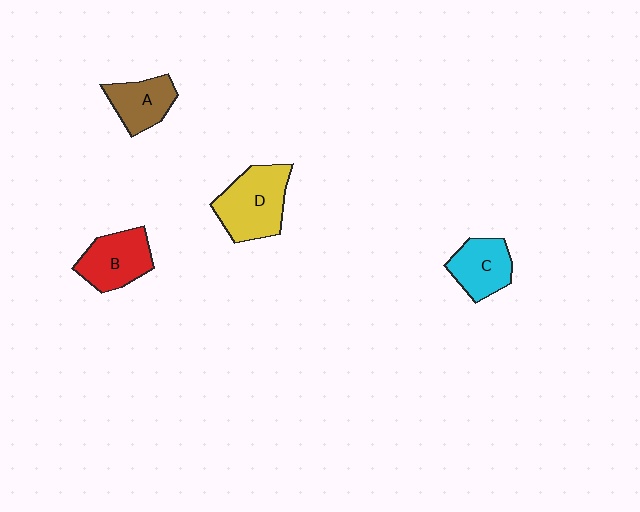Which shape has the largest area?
Shape D (yellow).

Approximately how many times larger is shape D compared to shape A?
Approximately 1.6 times.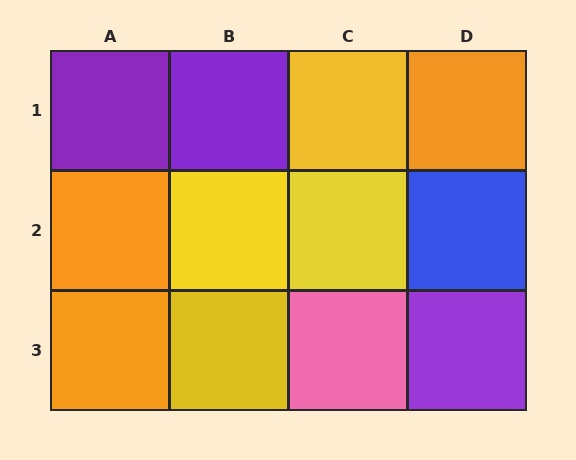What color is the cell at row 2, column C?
Yellow.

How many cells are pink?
1 cell is pink.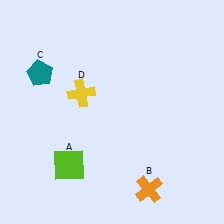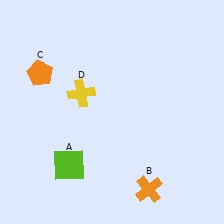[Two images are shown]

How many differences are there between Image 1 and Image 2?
There is 1 difference between the two images.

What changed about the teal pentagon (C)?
In Image 1, C is teal. In Image 2, it changed to orange.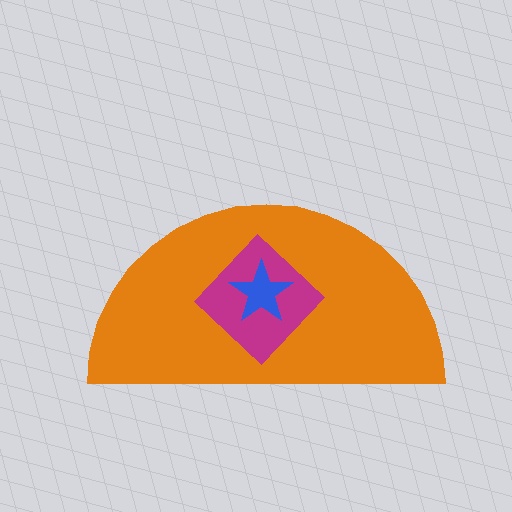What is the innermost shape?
The blue star.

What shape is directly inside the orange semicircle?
The magenta diamond.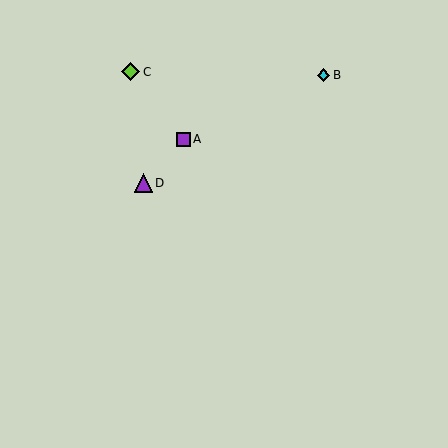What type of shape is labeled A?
Shape A is a purple square.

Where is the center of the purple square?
The center of the purple square is at (183, 139).